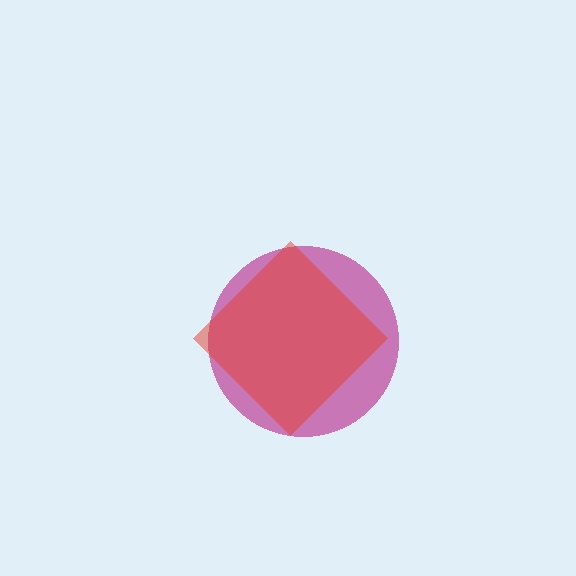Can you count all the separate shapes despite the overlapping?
Yes, there are 2 separate shapes.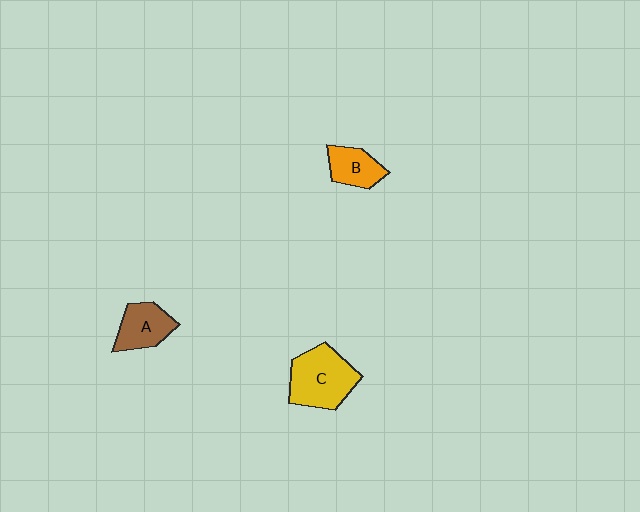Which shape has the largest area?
Shape C (yellow).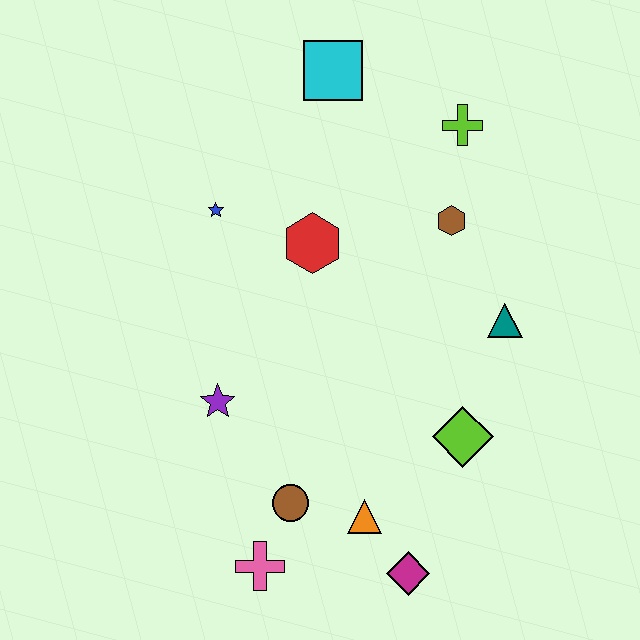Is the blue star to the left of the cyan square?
Yes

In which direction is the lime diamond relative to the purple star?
The lime diamond is to the right of the purple star.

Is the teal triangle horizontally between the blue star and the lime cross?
No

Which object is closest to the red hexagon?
The blue star is closest to the red hexagon.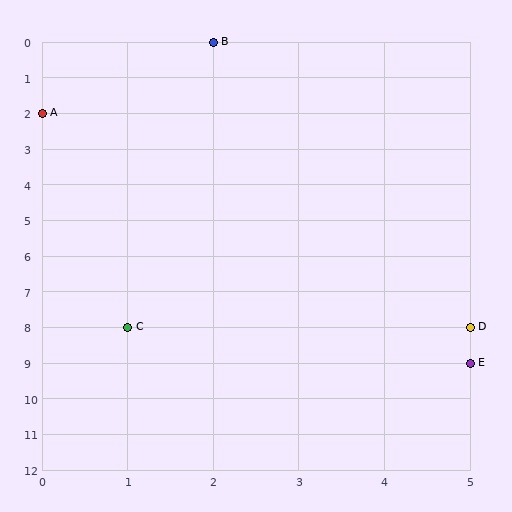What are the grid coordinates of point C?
Point C is at grid coordinates (1, 8).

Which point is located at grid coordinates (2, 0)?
Point B is at (2, 0).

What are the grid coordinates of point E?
Point E is at grid coordinates (5, 9).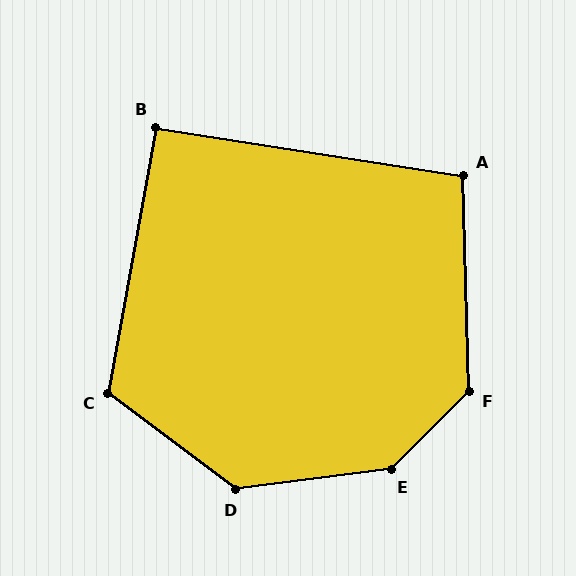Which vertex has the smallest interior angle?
B, at approximately 91 degrees.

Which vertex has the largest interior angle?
E, at approximately 143 degrees.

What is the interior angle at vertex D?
Approximately 135 degrees (obtuse).